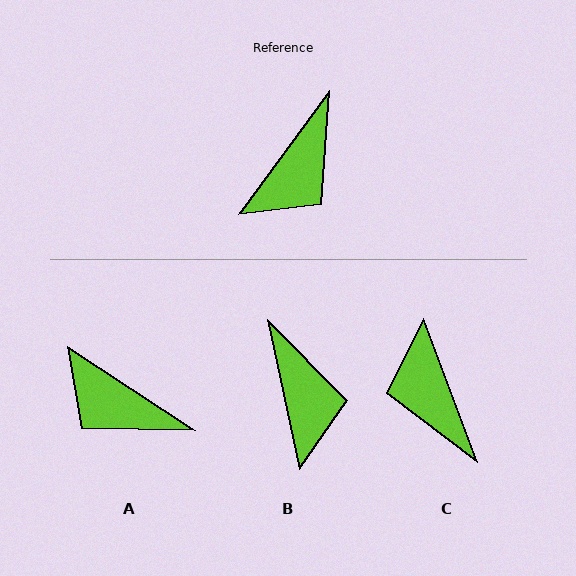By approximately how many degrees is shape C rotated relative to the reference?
Approximately 123 degrees clockwise.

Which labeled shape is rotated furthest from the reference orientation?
C, about 123 degrees away.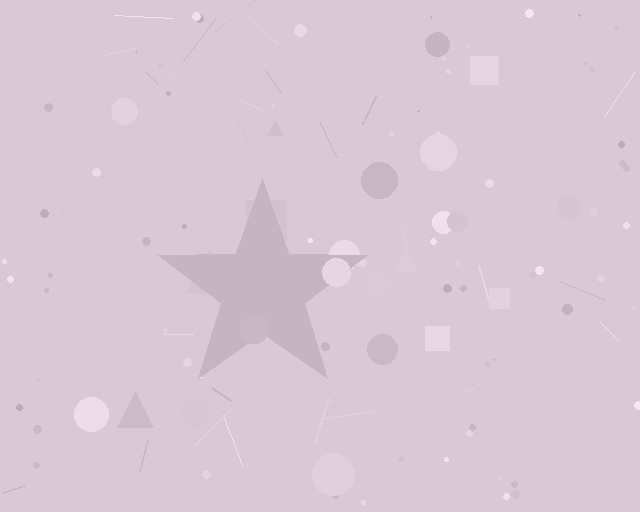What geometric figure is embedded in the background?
A star is embedded in the background.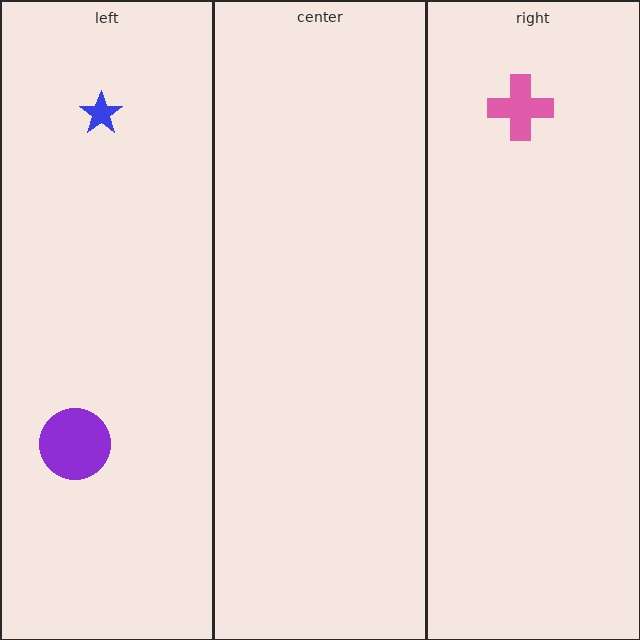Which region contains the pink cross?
The right region.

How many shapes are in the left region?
2.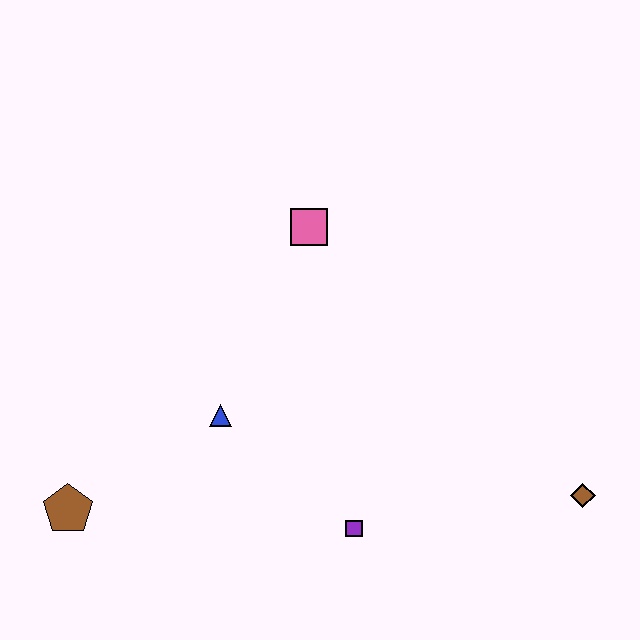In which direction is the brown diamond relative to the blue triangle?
The brown diamond is to the right of the blue triangle.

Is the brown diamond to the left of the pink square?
No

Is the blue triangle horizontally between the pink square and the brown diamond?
No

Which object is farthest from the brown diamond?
The brown pentagon is farthest from the brown diamond.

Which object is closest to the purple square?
The blue triangle is closest to the purple square.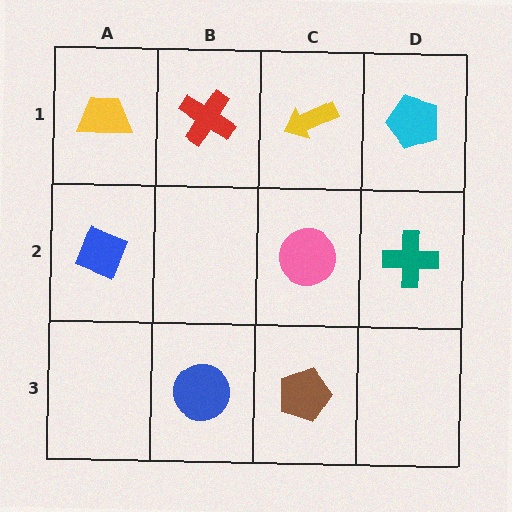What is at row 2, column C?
A pink circle.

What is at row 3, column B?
A blue circle.